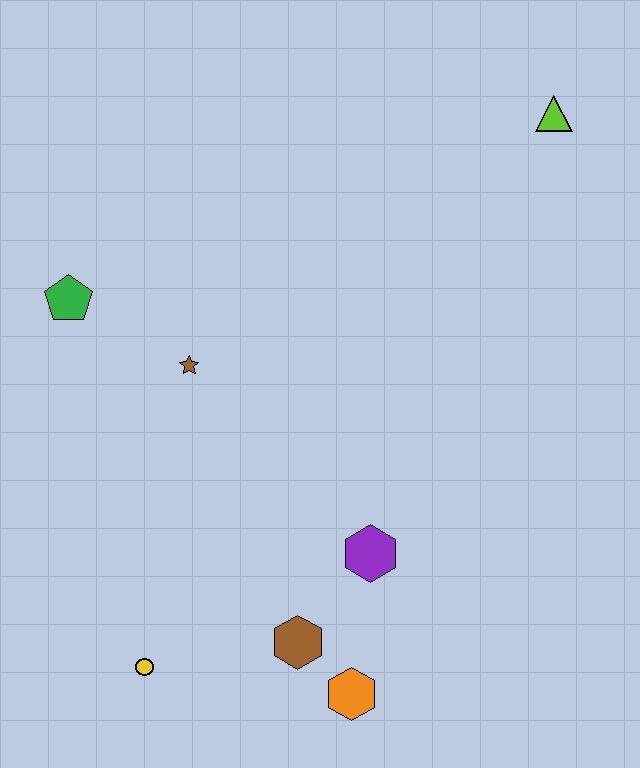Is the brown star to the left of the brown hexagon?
Yes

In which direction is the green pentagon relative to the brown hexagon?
The green pentagon is above the brown hexagon.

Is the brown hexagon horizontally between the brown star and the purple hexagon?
Yes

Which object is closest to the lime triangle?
The brown star is closest to the lime triangle.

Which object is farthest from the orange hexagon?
The lime triangle is farthest from the orange hexagon.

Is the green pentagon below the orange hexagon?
No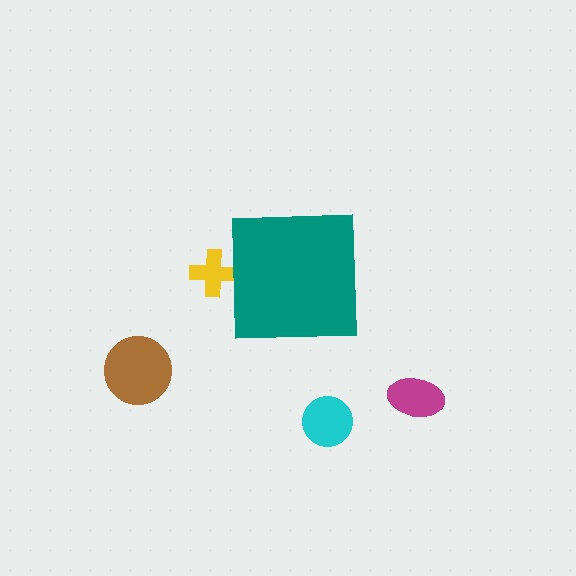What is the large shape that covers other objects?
A teal square.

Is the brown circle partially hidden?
No, the brown circle is fully visible.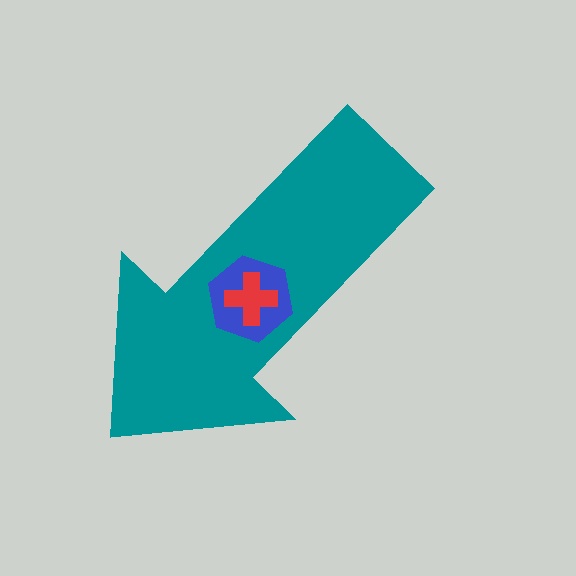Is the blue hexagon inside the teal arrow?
Yes.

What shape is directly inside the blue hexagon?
The red cross.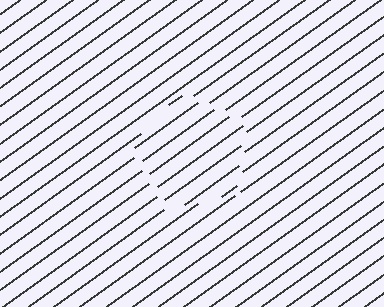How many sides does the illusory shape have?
5 sides — the line-ends trace a pentagon.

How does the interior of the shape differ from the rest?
The interior of the shape contains the same grating, shifted by half a period — the contour is defined by the phase discontinuity where line-ends from the inner and outer gratings abut.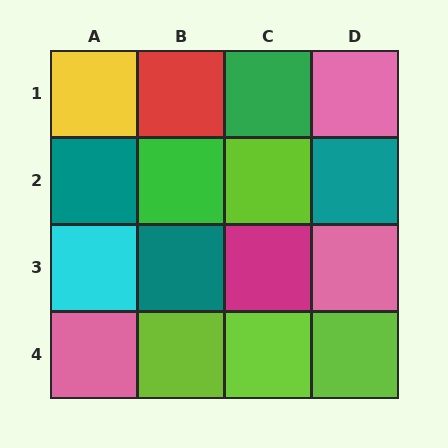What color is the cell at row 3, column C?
Magenta.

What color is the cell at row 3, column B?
Teal.